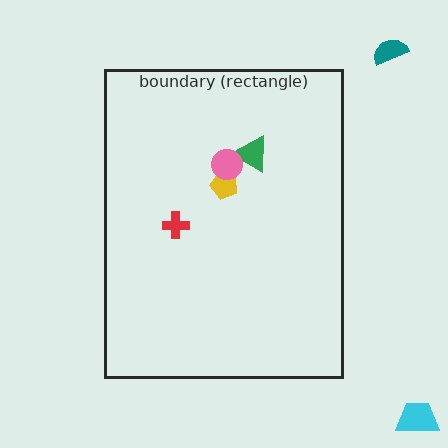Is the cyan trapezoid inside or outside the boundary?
Outside.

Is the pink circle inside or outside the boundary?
Inside.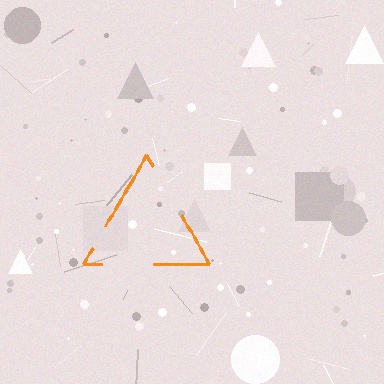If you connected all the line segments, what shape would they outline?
They would outline a triangle.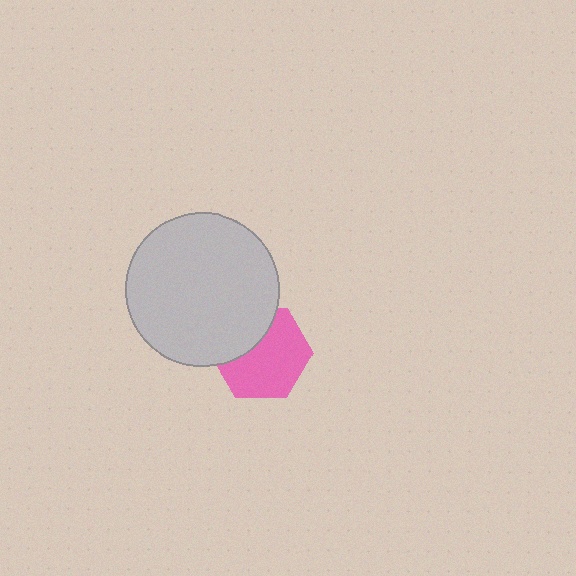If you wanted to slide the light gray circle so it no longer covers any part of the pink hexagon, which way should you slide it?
Slide it toward the upper-left — that is the most direct way to separate the two shapes.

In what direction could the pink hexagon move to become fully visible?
The pink hexagon could move toward the lower-right. That would shift it out from behind the light gray circle entirely.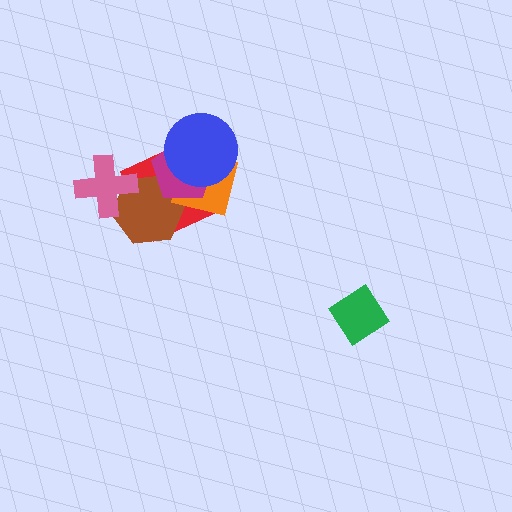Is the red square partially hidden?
Yes, it is partially covered by another shape.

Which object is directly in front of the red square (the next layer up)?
The brown hexagon is directly in front of the red square.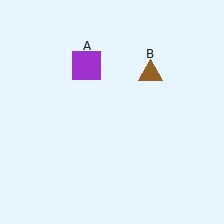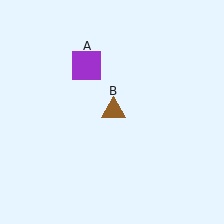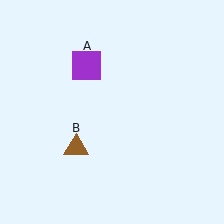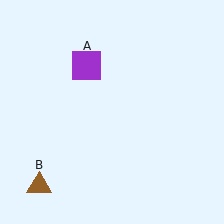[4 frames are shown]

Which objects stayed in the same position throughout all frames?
Purple square (object A) remained stationary.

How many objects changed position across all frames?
1 object changed position: brown triangle (object B).